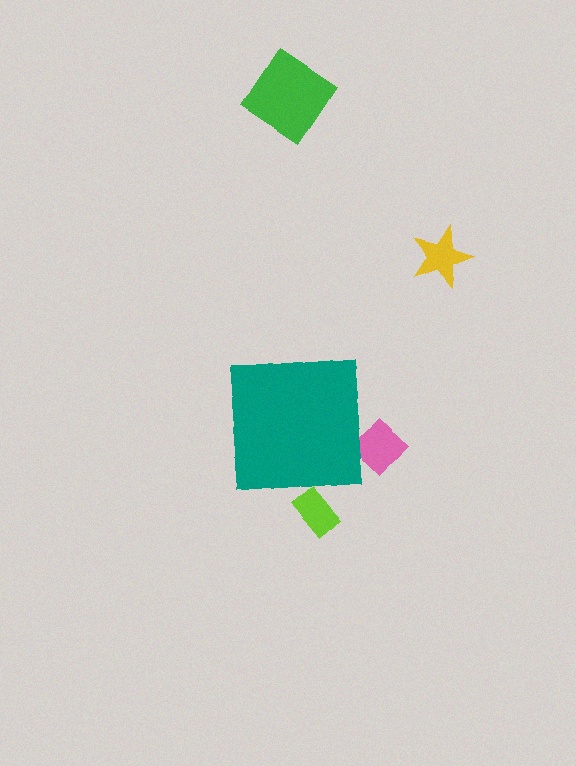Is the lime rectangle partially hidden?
Yes, the lime rectangle is partially hidden behind the teal square.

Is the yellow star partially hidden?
No, the yellow star is fully visible.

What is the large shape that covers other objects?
A teal square.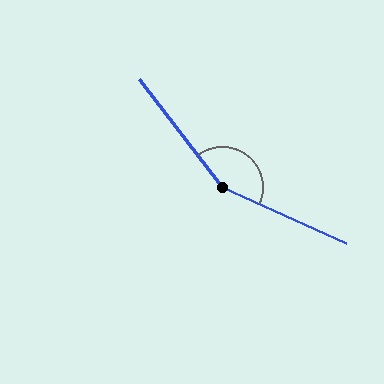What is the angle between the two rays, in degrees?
Approximately 152 degrees.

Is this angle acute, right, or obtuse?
It is obtuse.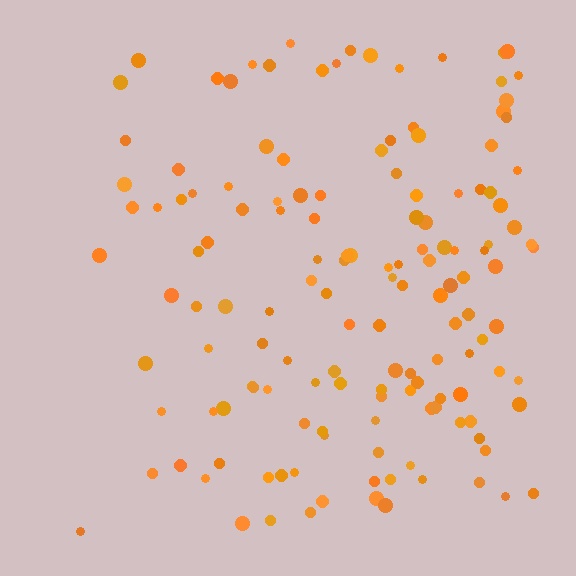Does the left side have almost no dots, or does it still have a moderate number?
Still a moderate number, just noticeably fewer than the right.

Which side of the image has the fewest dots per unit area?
The left.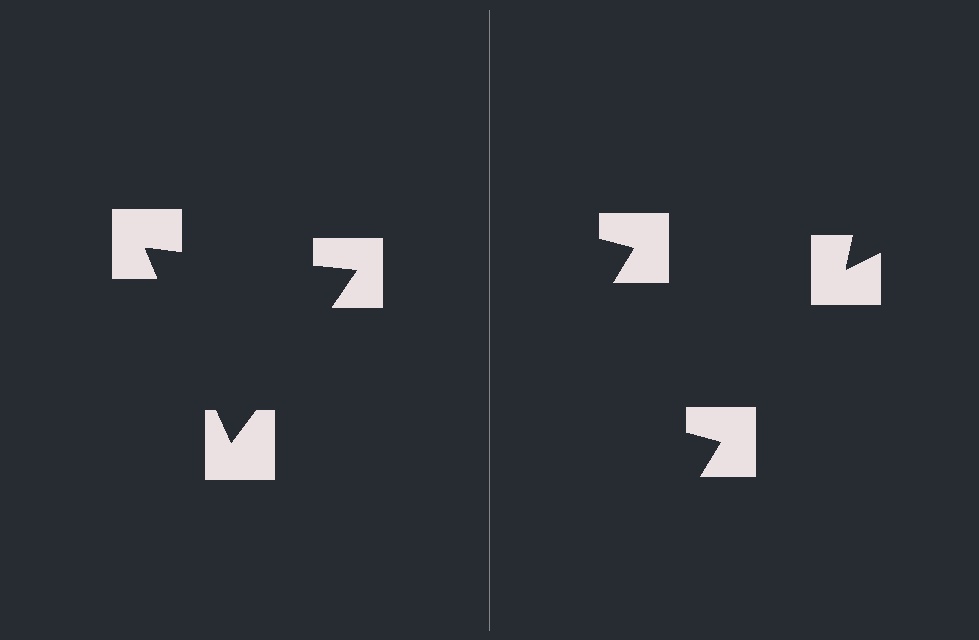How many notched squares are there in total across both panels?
6 — 3 on each side.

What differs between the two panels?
The notched squares are positioned identically on both sides; only the wedge orientations differ. On the left they align to a triangle; on the right they are misaligned.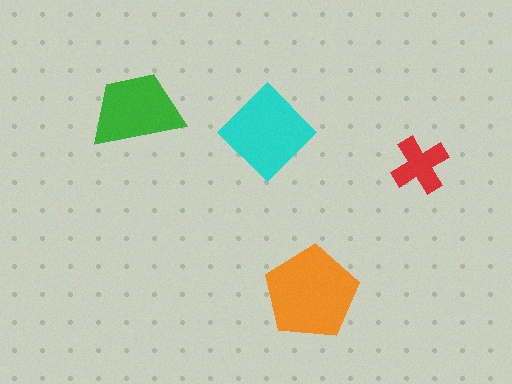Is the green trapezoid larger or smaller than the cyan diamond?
Smaller.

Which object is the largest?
The orange pentagon.